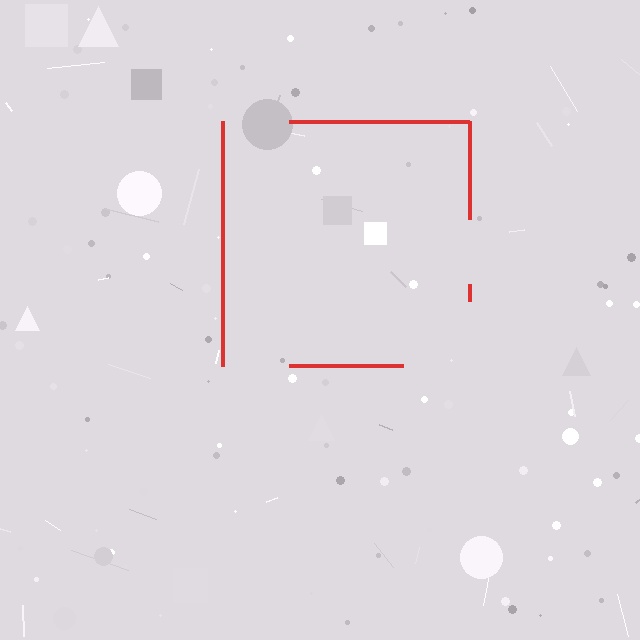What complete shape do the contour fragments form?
The contour fragments form a square.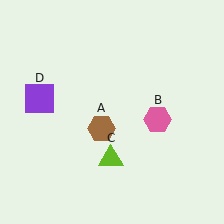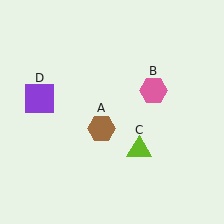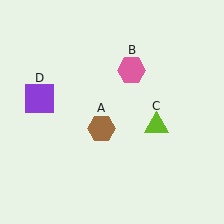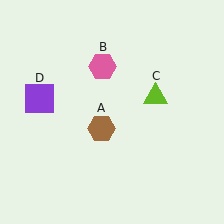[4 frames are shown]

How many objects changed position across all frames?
2 objects changed position: pink hexagon (object B), lime triangle (object C).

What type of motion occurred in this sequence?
The pink hexagon (object B), lime triangle (object C) rotated counterclockwise around the center of the scene.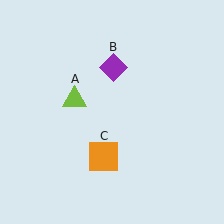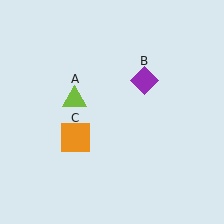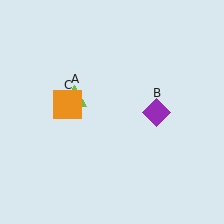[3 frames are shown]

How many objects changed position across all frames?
2 objects changed position: purple diamond (object B), orange square (object C).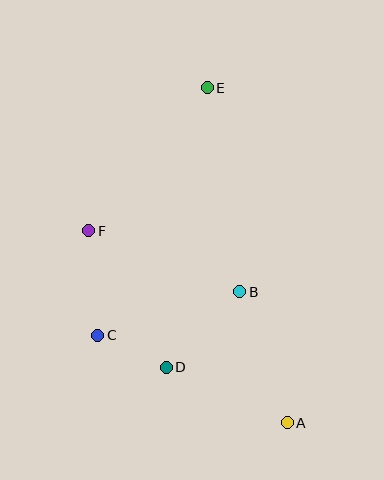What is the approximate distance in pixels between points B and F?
The distance between B and F is approximately 163 pixels.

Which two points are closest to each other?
Points C and D are closest to each other.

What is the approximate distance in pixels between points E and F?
The distance between E and F is approximately 186 pixels.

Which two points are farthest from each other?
Points A and E are farthest from each other.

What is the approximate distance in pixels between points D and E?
The distance between D and E is approximately 282 pixels.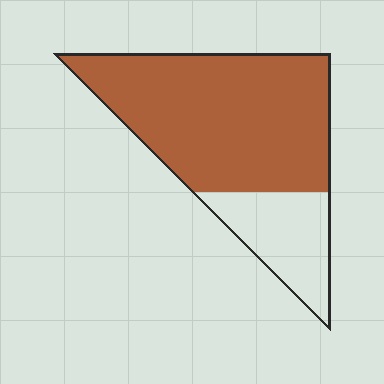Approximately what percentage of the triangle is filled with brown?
Approximately 75%.